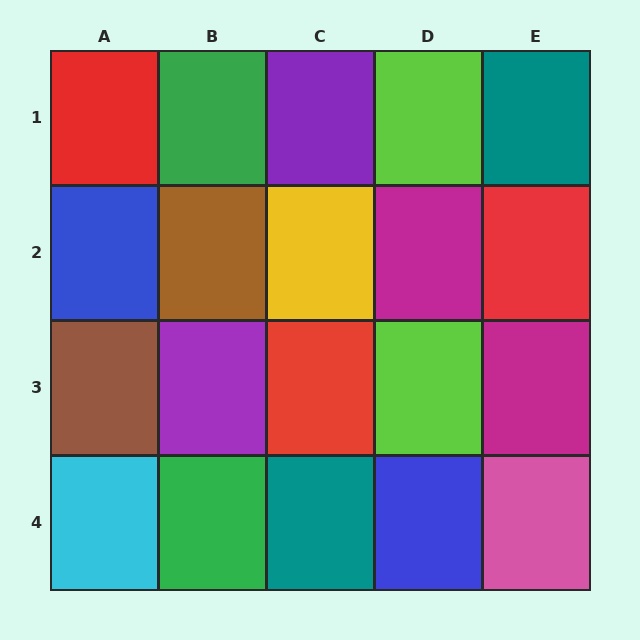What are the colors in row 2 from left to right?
Blue, brown, yellow, magenta, red.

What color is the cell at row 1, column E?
Teal.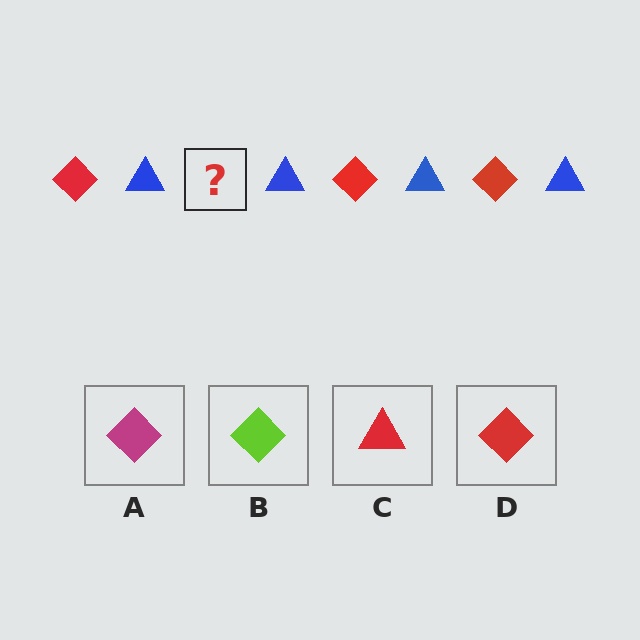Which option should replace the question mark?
Option D.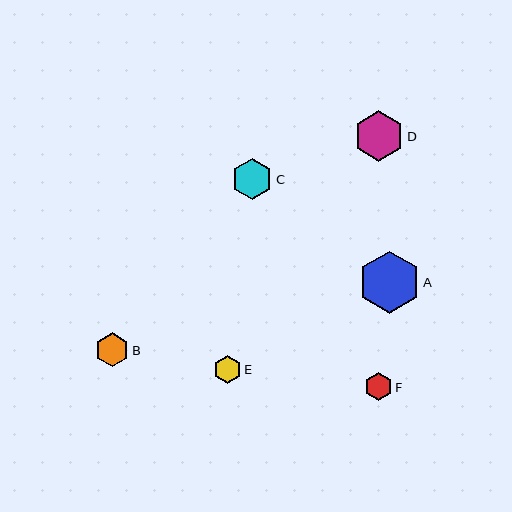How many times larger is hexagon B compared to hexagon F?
Hexagon B is approximately 1.2 times the size of hexagon F.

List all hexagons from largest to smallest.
From largest to smallest: A, D, C, B, F, E.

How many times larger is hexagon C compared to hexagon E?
Hexagon C is approximately 1.5 times the size of hexagon E.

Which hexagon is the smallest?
Hexagon E is the smallest with a size of approximately 28 pixels.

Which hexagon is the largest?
Hexagon A is the largest with a size of approximately 62 pixels.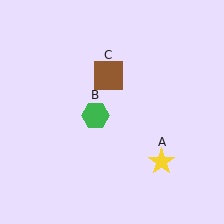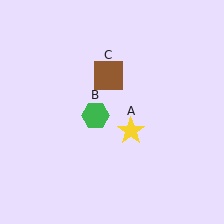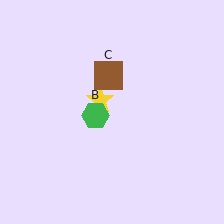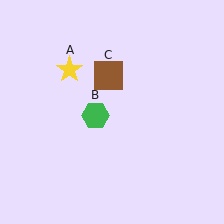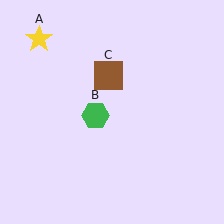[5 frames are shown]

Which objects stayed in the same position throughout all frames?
Green hexagon (object B) and brown square (object C) remained stationary.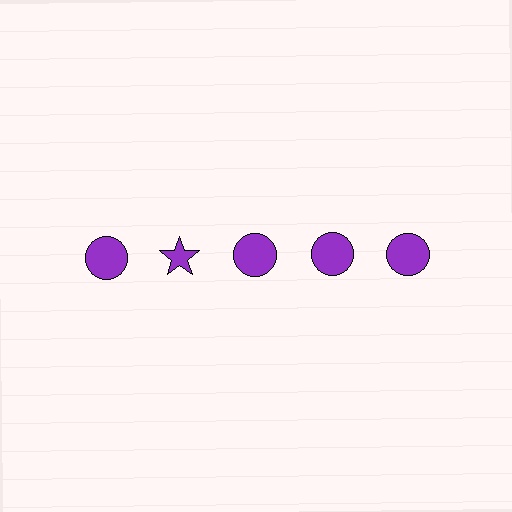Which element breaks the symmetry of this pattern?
The purple star in the top row, second from left column breaks the symmetry. All other shapes are purple circles.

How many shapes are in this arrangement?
There are 5 shapes arranged in a grid pattern.